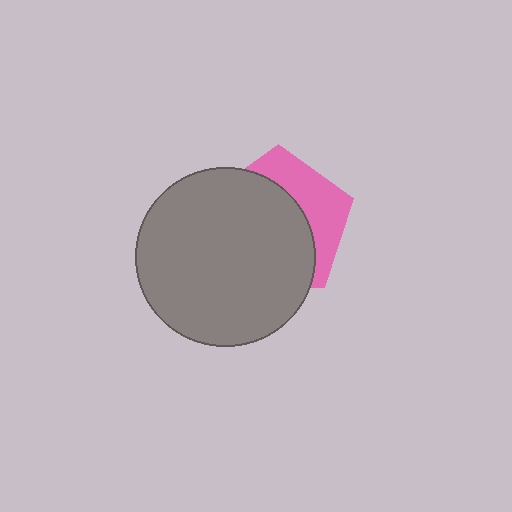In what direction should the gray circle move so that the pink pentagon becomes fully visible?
The gray circle should move toward the lower-left. That is the shortest direction to clear the overlap and leave the pink pentagon fully visible.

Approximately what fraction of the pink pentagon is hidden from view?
Roughly 66% of the pink pentagon is hidden behind the gray circle.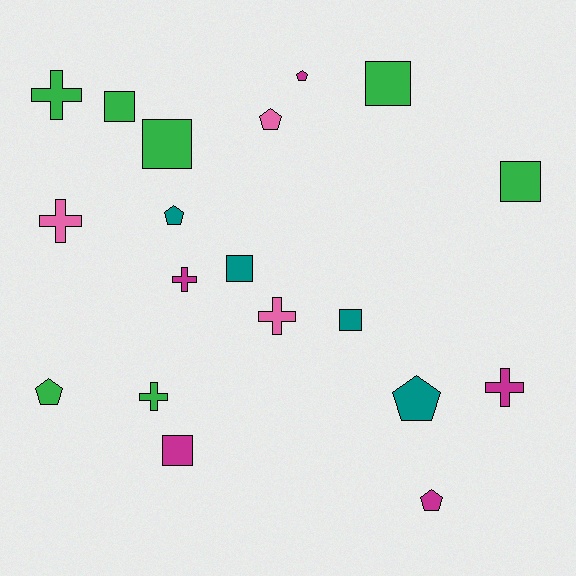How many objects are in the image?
There are 19 objects.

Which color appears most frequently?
Green, with 7 objects.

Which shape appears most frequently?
Square, with 7 objects.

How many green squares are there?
There are 4 green squares.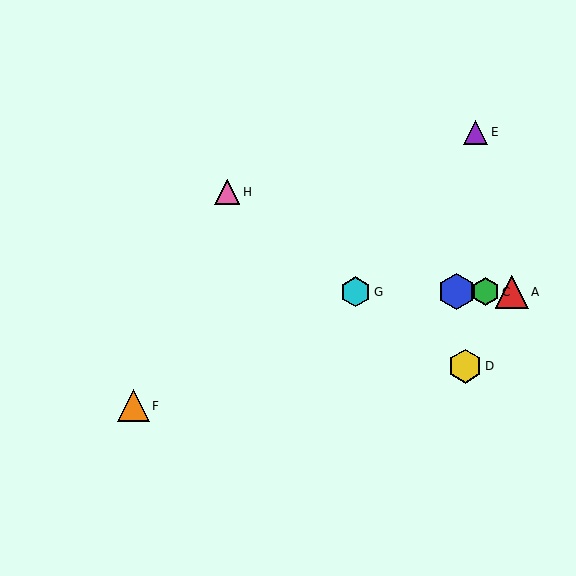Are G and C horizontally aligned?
Yes, both are at y≈292.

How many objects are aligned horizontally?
4 objects (A, B, C, G) are aligned horizontally.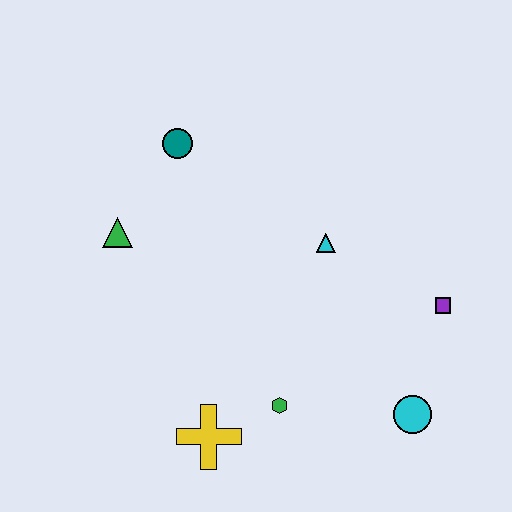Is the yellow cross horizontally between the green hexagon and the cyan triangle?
No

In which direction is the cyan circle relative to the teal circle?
The cyan circle is below the teal circle.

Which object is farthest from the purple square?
The green triangle is farthest from the purple square.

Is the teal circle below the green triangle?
No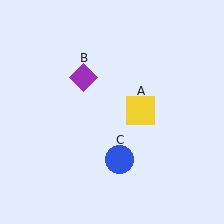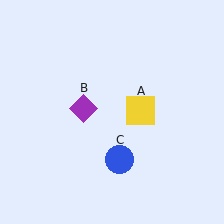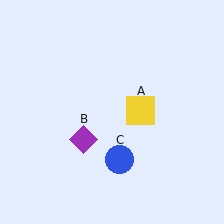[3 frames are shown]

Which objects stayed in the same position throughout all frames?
Yellow square (object A) and blue circle (object C) remained stationary.